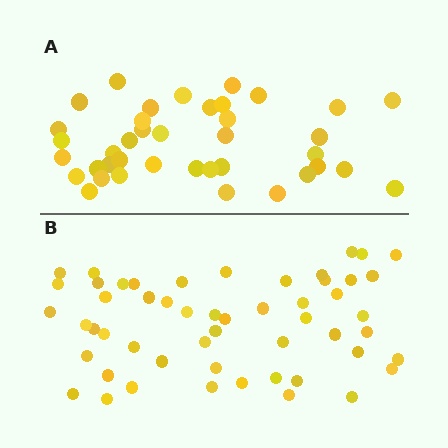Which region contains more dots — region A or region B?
Region B (the bottom region) has more dots.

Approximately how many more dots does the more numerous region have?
Region B has approximately 15 more dots than region A.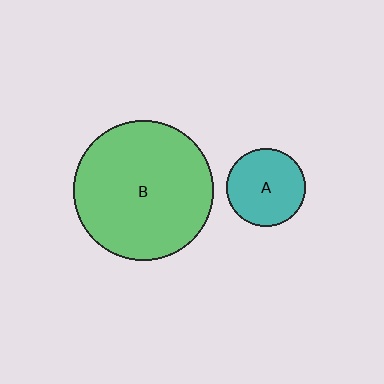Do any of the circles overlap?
No, none of the circles overlap.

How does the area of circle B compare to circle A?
Approximately 3.2 times.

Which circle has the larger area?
Circle B (green).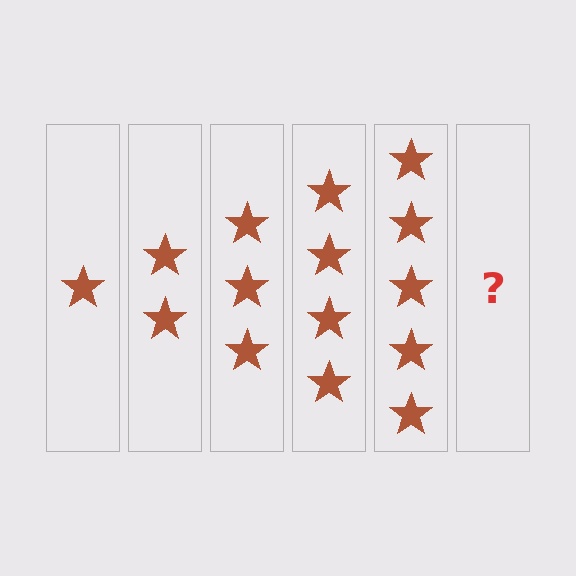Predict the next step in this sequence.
The next step is 6 stars.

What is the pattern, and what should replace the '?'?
The pattern is that each step adds one more star. The '?' should be 6 stars.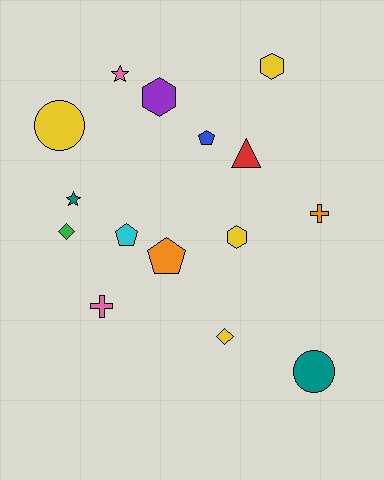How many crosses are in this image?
There are 2 crosses.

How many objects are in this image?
There are 15 objects.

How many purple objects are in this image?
There is 1 purple object.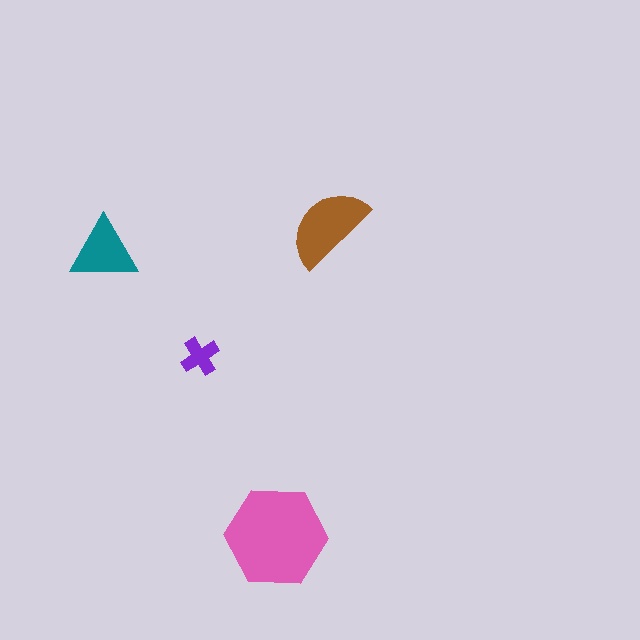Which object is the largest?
The pink hexagon.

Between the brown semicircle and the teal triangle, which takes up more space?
The brown semicircle.